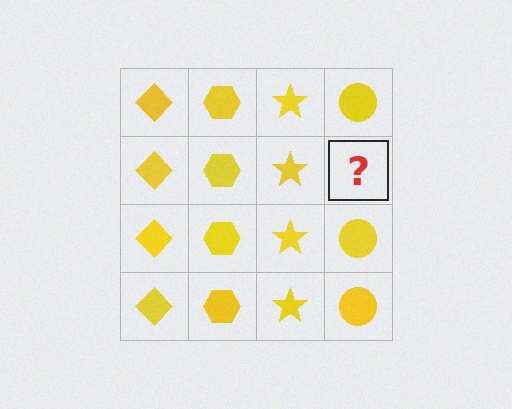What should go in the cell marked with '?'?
The missing cell should contain a yellow circle.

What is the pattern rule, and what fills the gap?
The rule is that each column has a consistent shape. The gap should be filled with a yellow circle.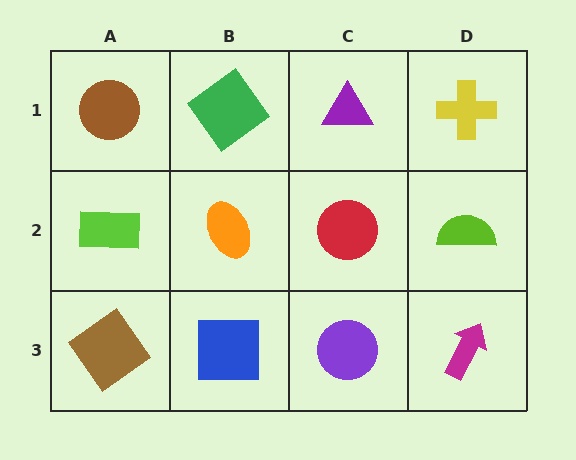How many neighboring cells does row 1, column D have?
2.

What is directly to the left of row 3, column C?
A blue square.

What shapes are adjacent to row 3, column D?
A lime semicircle (row 2, column D), a purple circle (row 3, column C).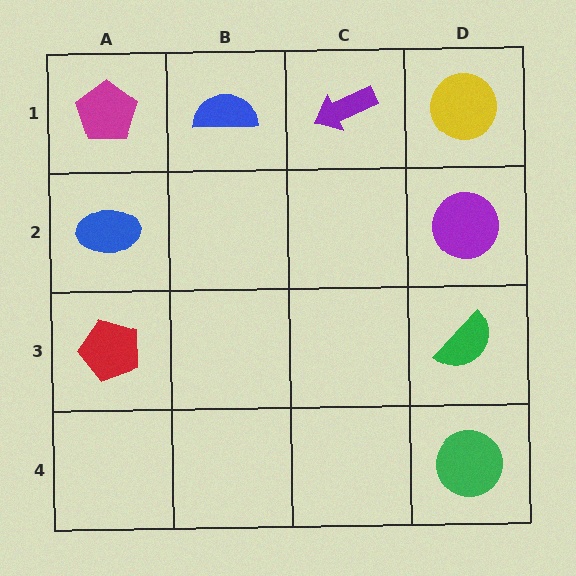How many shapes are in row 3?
2 shapes.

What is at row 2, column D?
A purple circle.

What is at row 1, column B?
A blue semicircle.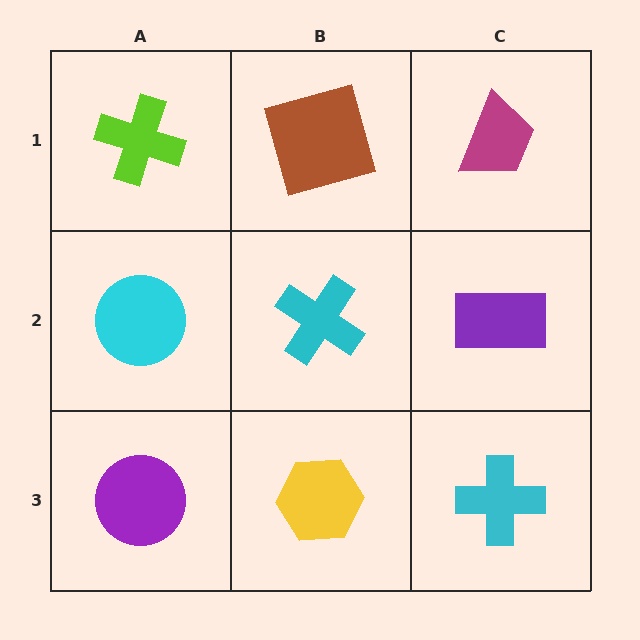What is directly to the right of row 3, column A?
A yellow hexagon.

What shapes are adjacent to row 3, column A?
A cyan circle (row 2, column A), a yellow hexagon (row 3, column B).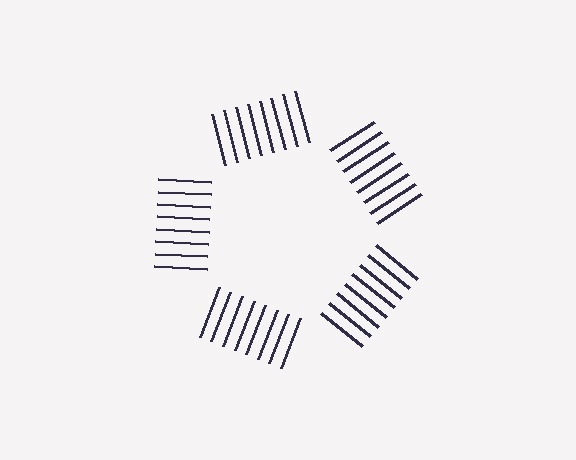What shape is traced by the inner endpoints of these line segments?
An illusory pentagon — the line segments terminate on its edges but no continuous stroke is drawn.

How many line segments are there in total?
40 — 8 along each of the 5 edges.